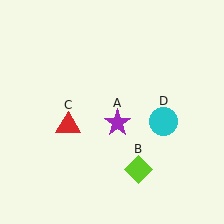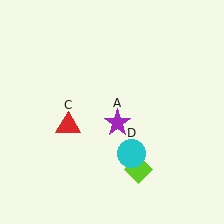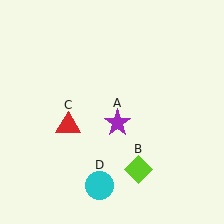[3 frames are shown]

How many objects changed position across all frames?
1 object changed position: cyan circle (object D).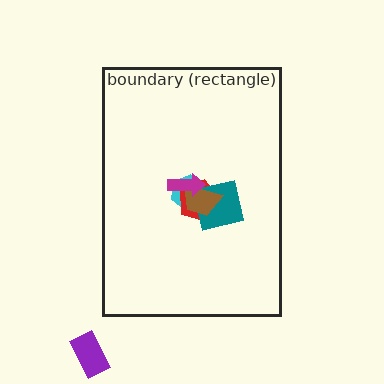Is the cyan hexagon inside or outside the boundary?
Inside.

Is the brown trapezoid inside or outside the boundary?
Inside.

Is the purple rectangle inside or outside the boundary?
Outside.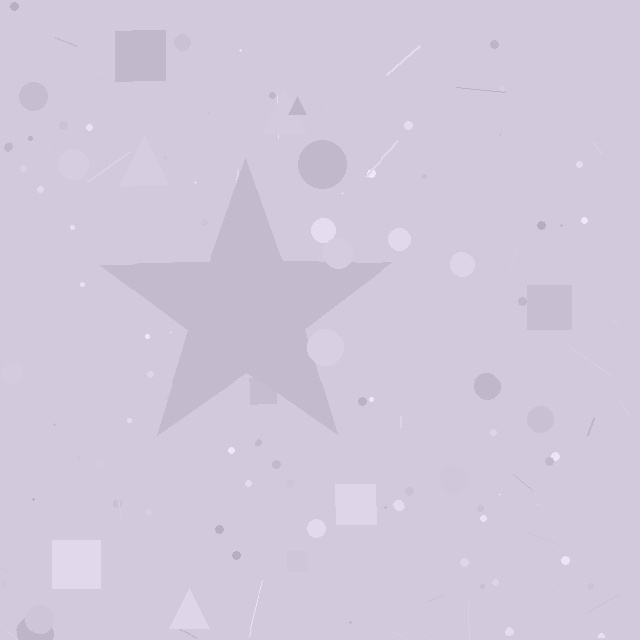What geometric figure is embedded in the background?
A star is embedded in the background.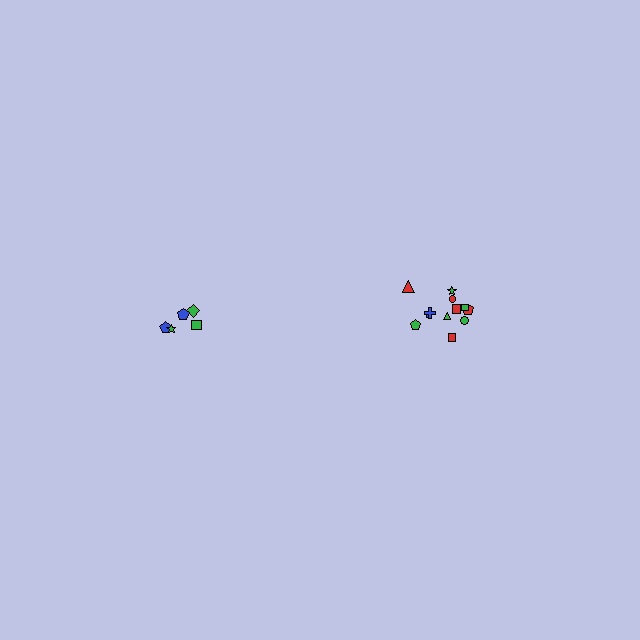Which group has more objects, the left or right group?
The right group.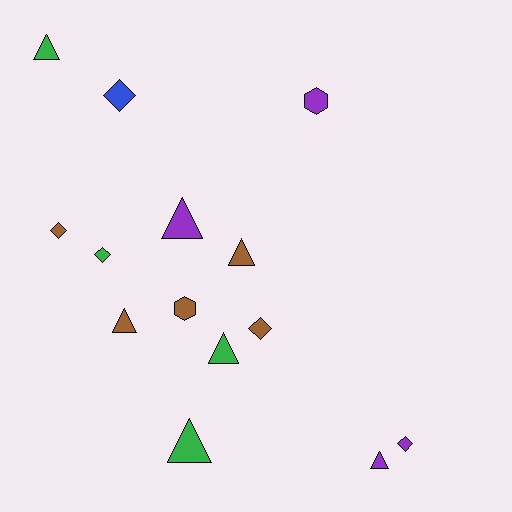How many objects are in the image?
There are 14 objects.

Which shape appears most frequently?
Triangle, with 7 objects.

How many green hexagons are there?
There are no green hexagons.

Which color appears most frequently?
Brown, with 5 objects.